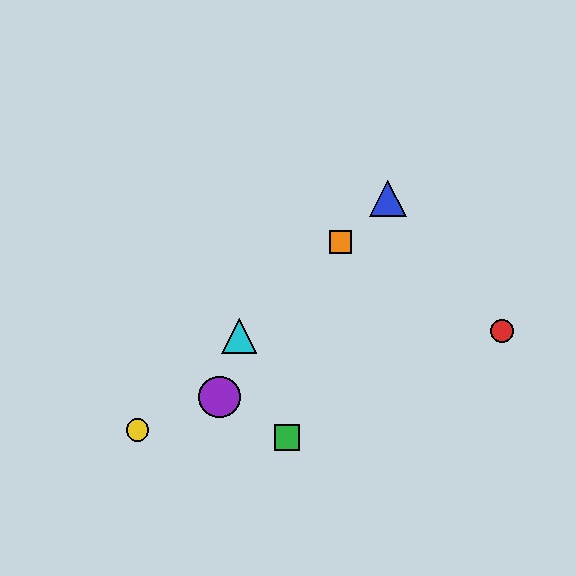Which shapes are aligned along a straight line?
The blue triangle, the yellow circle, the orange square, the cyan triangle are aligned along a straight line.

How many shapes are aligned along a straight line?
4 shapes (the blue triangle, the yellow circle, the orange square, the cyan triangle) are aligned along a straight line.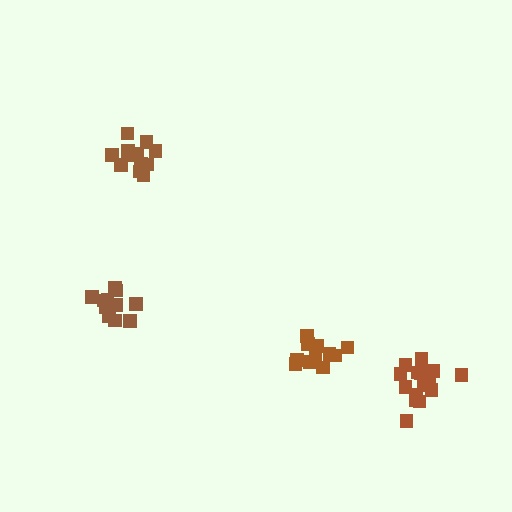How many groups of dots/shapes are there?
There are 4 groups.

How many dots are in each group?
Group 1: 12 dots, Group 2: 14 dots, Group 3: 11 dots, Group 4: 17 dots (54 total).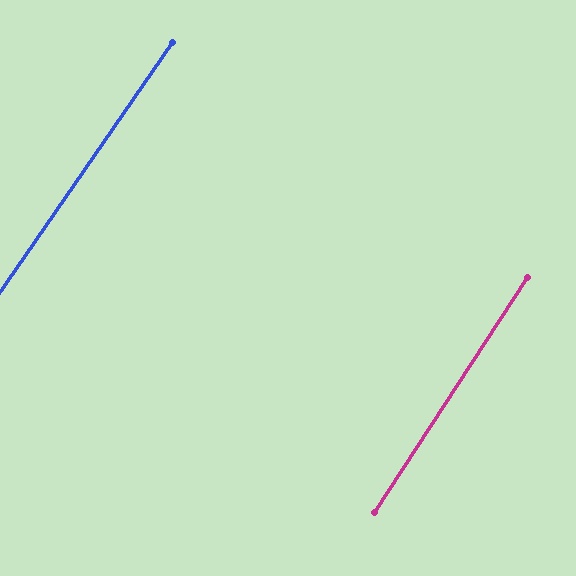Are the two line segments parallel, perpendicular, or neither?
Parallel — their directions differ by only 1.7°.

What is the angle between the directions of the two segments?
Approximately 2 degrees.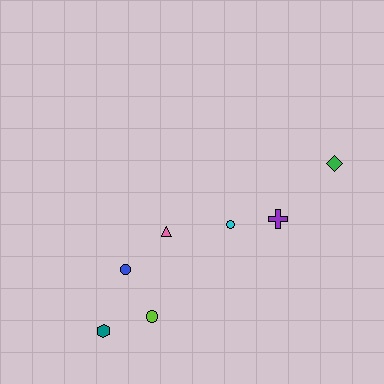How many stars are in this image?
There are no stars.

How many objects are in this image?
There are 7 objects.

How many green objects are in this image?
There is 1 green object.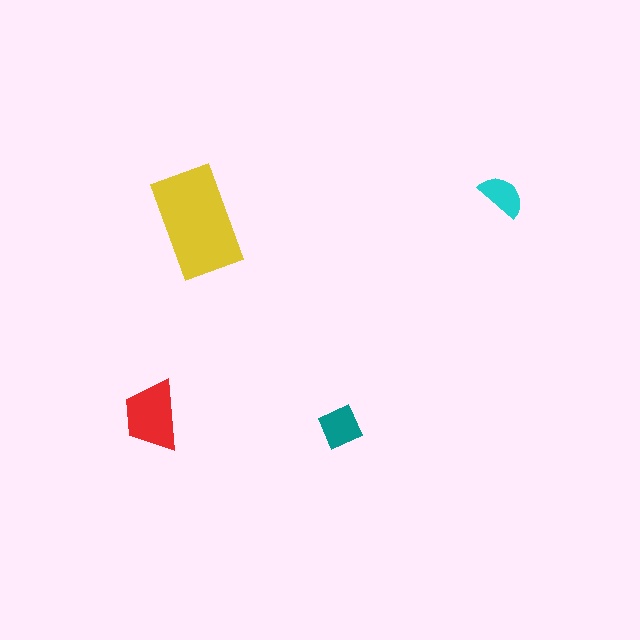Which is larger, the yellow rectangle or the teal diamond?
The yellow rectangle.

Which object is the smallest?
The cyan semicircle.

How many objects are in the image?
There are 4 objects in the image.